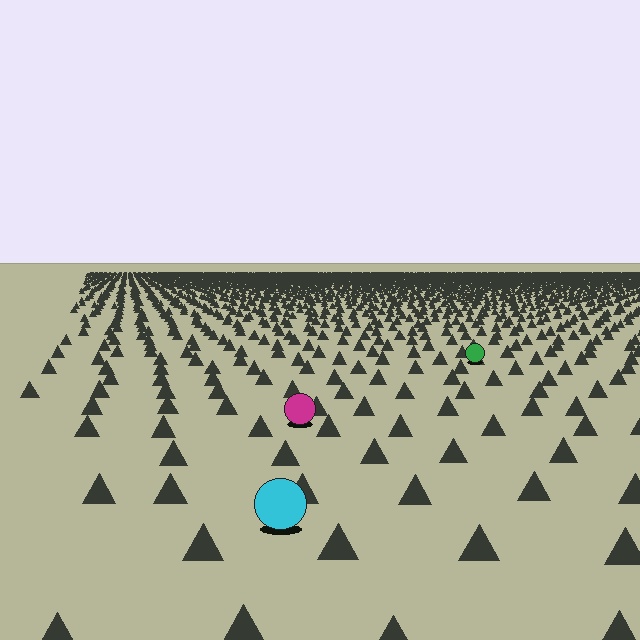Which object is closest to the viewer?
The cyan circle is closest. The texture marks near it are larger and more spread out.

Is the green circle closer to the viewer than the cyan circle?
No. The cyan circle is closer — you can tell from the texture gradient: the ground texture is coarser near it.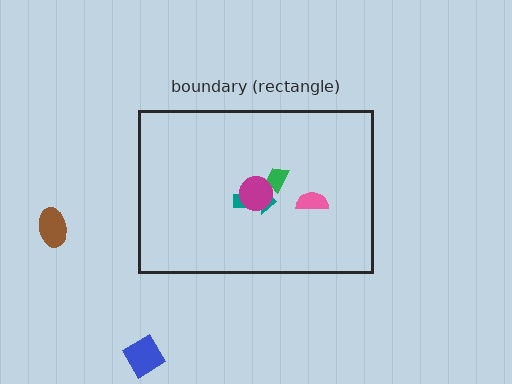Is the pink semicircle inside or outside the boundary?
Inside.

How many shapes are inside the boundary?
4 inside, 2 outside.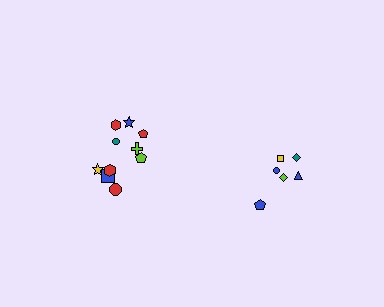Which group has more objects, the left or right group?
The left group.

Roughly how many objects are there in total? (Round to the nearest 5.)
Roughly 15 objects in total.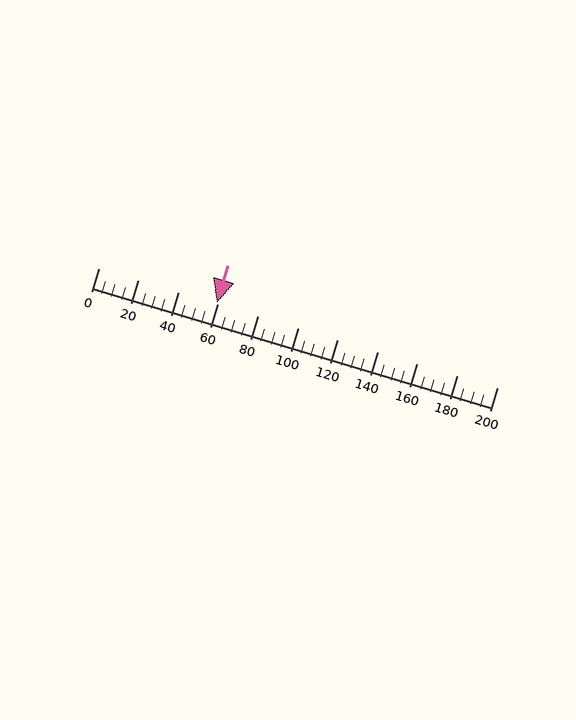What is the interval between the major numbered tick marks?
The major tick marks are spaced 20 units apart.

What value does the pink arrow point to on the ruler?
The pink arrow points to approximately 60.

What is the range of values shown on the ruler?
The ruler shows values from 0 to 200.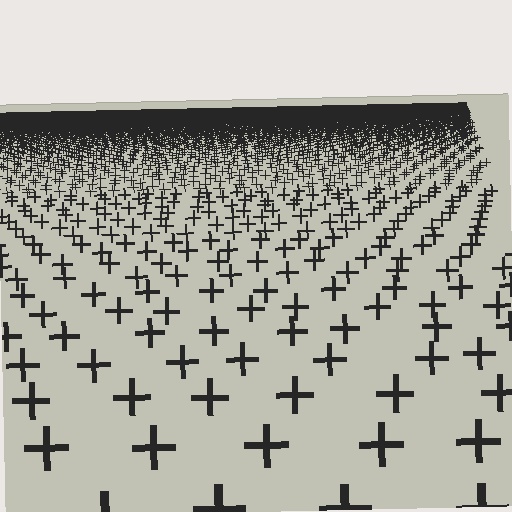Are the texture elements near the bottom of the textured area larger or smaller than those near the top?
Larger. Near the bottom, elements are closer to the viewer and appear at a bigger on-screen size.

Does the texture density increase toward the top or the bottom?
Density increases toward the top.